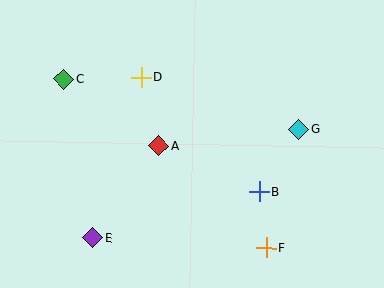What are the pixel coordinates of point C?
Point C is at (64, 79).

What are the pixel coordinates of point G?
Point G is at (299, 129).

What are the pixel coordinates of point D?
Point D is at (141, 78).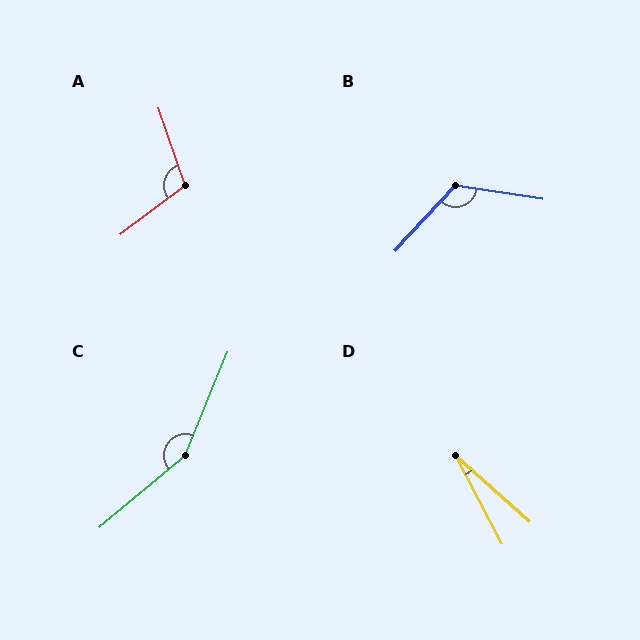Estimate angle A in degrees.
Approximately 108 degrees.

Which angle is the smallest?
D, at approximately 21 degrees.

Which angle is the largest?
C, at approximately 152 degrees.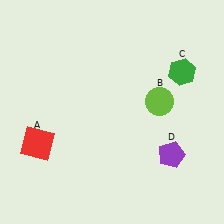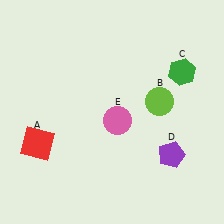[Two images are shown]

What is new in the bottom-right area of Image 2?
A pink circle (E) was added in the bottom-right area of Image 2.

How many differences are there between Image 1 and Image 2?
There is 1 difference between the two images.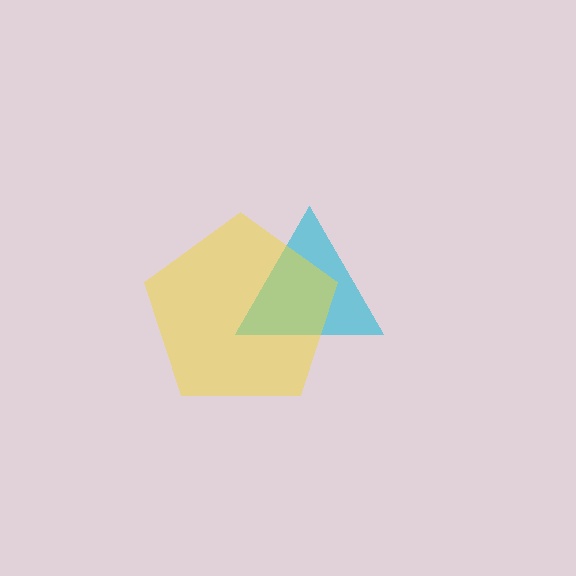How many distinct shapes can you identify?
There are 2 distinct shapes: a cyan triangle, a yellow pentagon.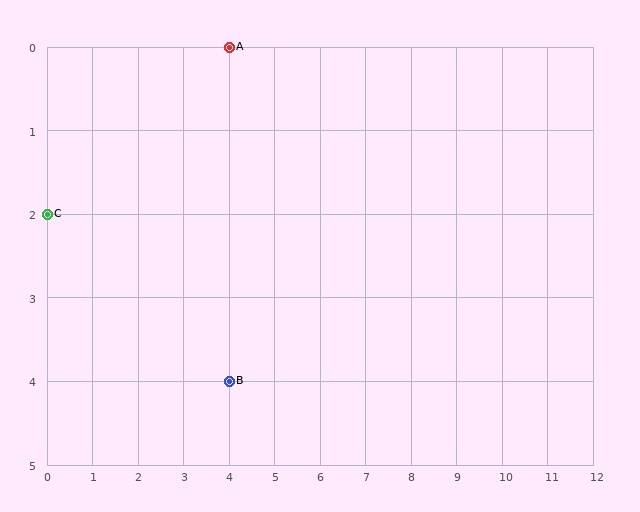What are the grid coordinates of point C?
Point C is at grid coordinates (0, 2).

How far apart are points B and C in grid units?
Points B and C are 4 columns and 2 rows apart (about 4.5 grid units diagonally).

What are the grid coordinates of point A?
Point A is at grid coordinates (4, 0).